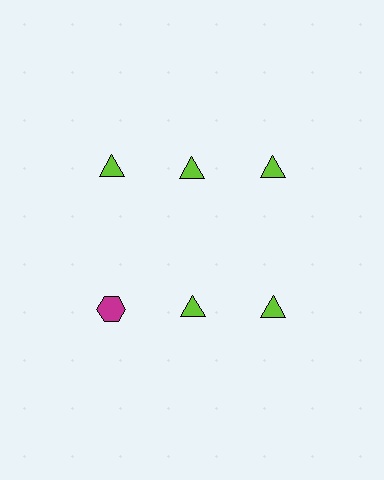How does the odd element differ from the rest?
It differs in both color (magenta instead of lime) and shape (hexagon instead of triangle).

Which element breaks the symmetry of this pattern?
The magenta hexagon in the second row, leftmost column breaks the symmetry. All other shapes are lime triangles.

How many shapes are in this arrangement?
There are 6 shapes arranged in a grid pattern.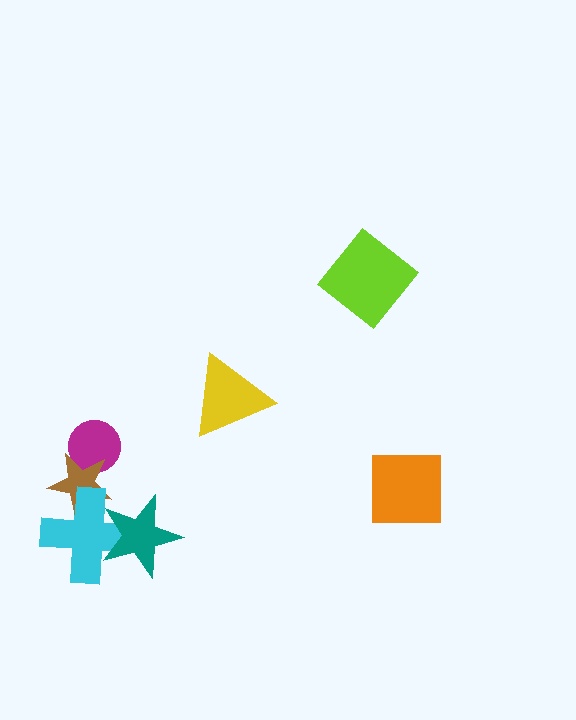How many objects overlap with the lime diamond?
0 objects overlap with the lime diamond.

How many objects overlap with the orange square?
0 objects overlap with the orange square.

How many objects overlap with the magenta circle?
1 object overlaps with the magenta circle.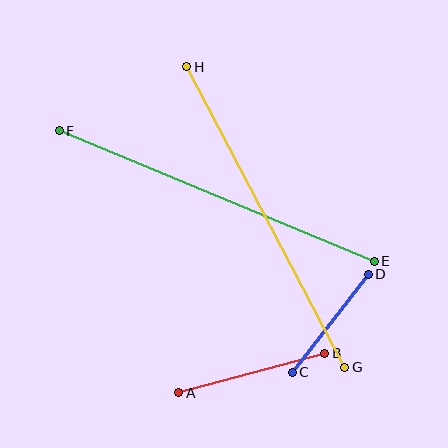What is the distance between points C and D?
The distance is approximately 124 pixels.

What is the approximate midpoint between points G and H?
The midpoint is at approximately (266, 217) pixels.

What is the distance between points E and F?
The distance is approximately 341 pixels.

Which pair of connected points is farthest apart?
Points E and F are farthest apart.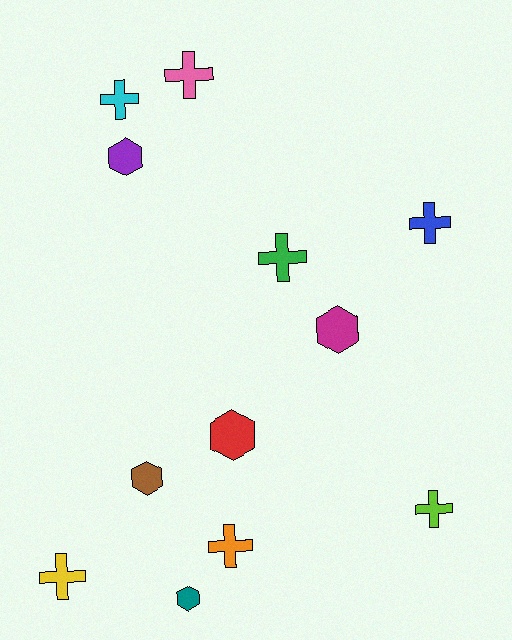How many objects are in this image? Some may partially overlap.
There are 12 objects.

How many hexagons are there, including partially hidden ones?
There are 5 hexagons.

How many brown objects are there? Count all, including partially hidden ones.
There is 1 brown object.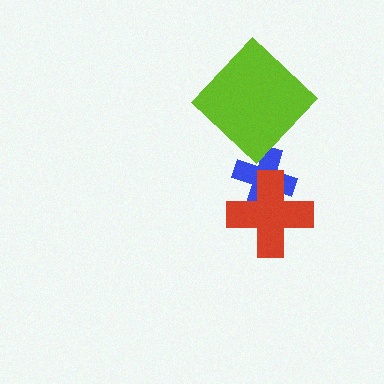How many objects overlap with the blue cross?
1 object overlaps with the blue cross.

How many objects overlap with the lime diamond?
0 objects overlap with the lime diamond.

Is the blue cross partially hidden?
Yes, it is partially covered by another shape.